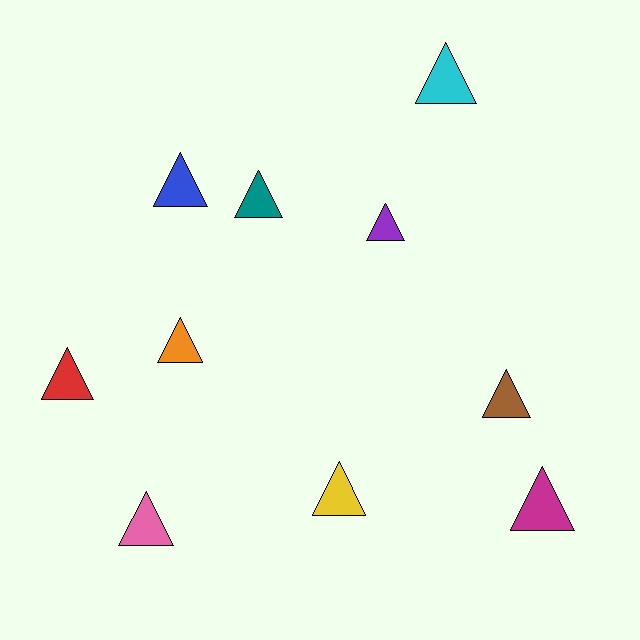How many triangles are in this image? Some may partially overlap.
There are 10 triangles.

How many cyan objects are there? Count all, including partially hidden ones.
There is 1 cyan object.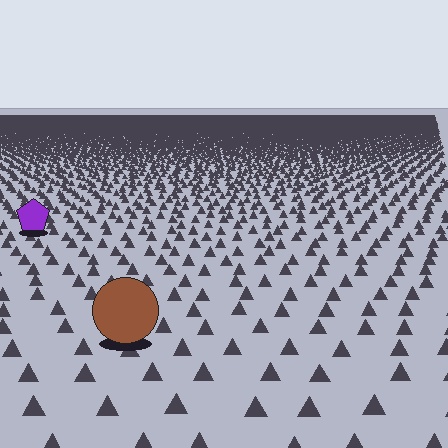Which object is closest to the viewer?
The brown circle is closest. The texture marks near it are larger and more spread out.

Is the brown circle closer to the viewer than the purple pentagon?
Yes. The brown circle is closer — you can tell from the texture gradient: the ground texture is coarser near it.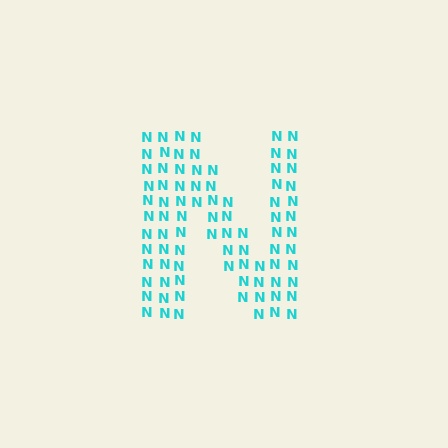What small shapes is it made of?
It is made of small letter N's.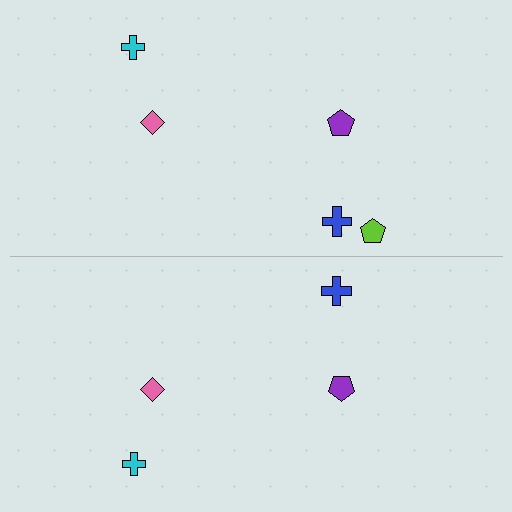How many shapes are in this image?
There are 9 shapes in this image.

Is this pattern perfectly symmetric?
No, the pattern is not perfectly symmetric. A lime pentagon is missing from the bottom side.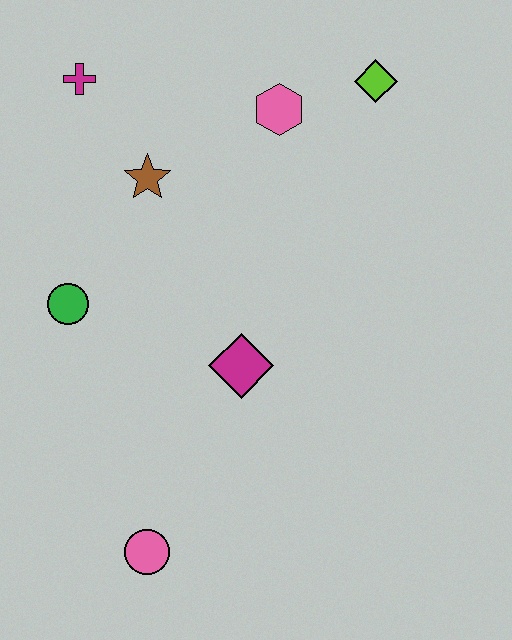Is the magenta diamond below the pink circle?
No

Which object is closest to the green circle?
The brown star is closest to the green circle.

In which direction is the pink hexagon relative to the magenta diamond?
The pink hexagon is above the magenta diamond.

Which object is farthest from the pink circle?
The lime diamond is farthest from the pink circle.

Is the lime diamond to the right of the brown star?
Yes